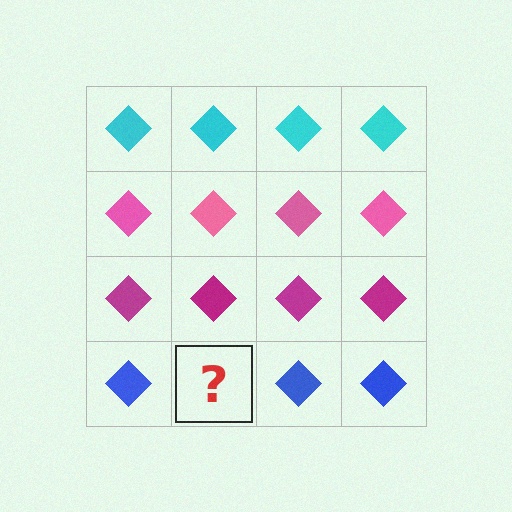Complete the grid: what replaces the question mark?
The question mark should be replaced with a blue diamond.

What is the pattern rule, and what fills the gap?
The rule is that each row has a consistent color. The gap should be filled with a blue diamond.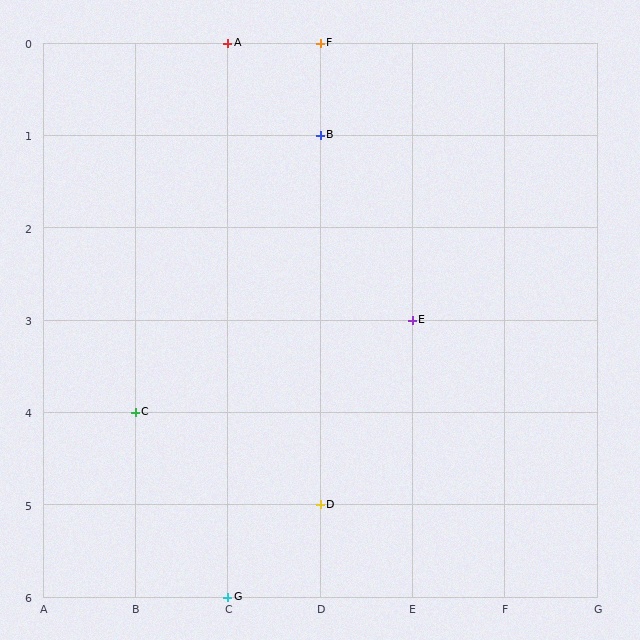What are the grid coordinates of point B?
Point B is at grid coordinates (D, 1).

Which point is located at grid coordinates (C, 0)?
Point A is at (C, 0).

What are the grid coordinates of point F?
Point F is at grid coordinates (D, 0).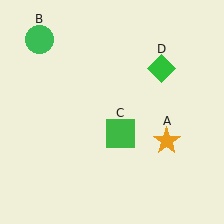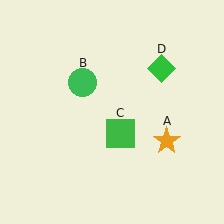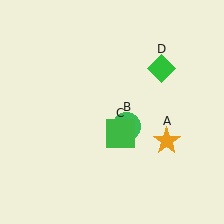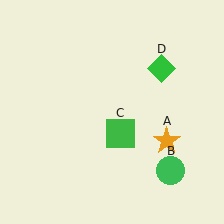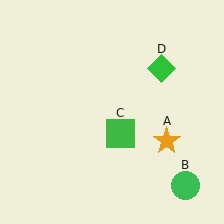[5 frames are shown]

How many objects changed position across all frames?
1 object changed position: green circle (object B).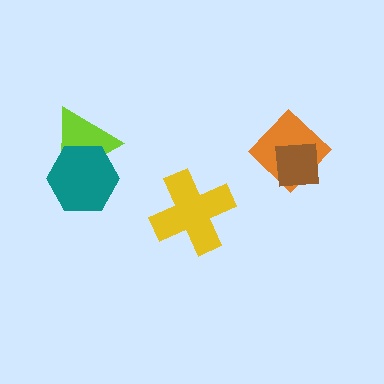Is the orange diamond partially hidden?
Yes, it is partially covered by another shape.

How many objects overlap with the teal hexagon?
1 object overlaps with the teal hexagon.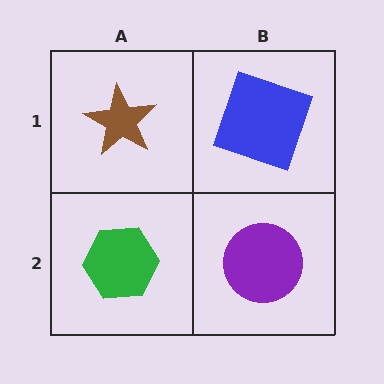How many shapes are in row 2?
2 shapes.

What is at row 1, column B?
A blue square.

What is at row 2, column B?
A purple circle.